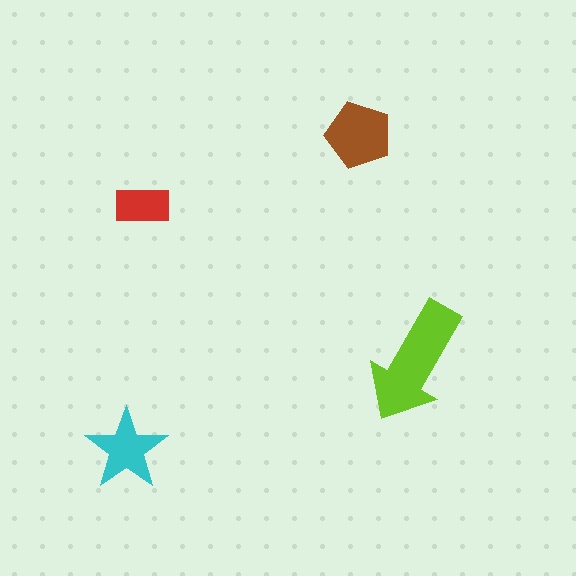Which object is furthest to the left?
The cyan star is leftmost.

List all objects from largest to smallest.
The lime arrow, the brown pentagon, the cyan star, the red rectangle.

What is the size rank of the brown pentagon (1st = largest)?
2nd.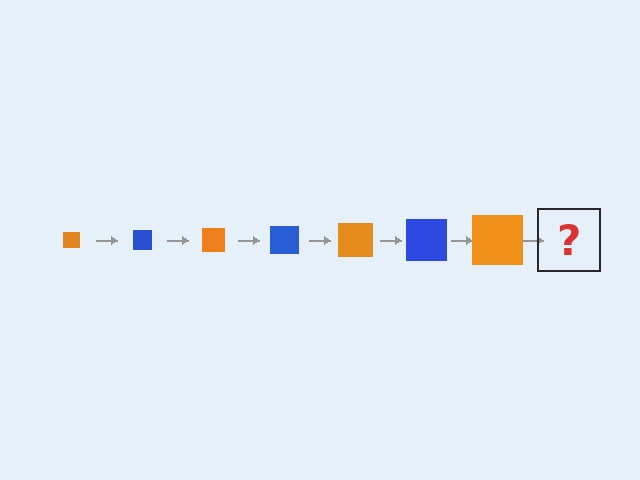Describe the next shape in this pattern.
It should be a blue square, larger than the previous one.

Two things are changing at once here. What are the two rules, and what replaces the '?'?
The two rules are that the square grows larger each step and the color cycles through orange and blue. The '?' should be a blue square, larger than the previous one.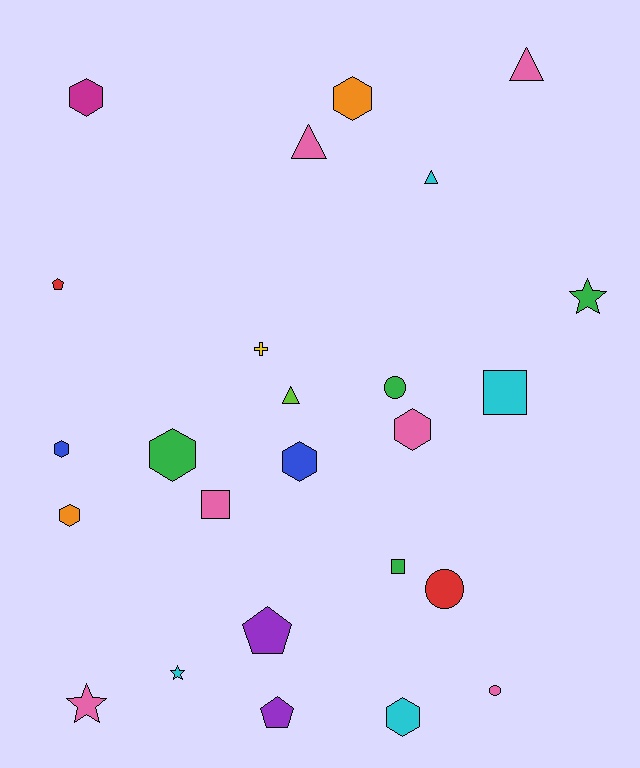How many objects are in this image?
There are 25 objects.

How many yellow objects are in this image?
There is 1 yellow object.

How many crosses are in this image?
There is 1 cross.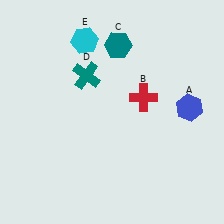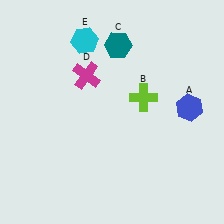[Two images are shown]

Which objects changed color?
B changed from red to lime. D changed from teal to magenta.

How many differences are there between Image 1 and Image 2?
There are 2 differences between the two images.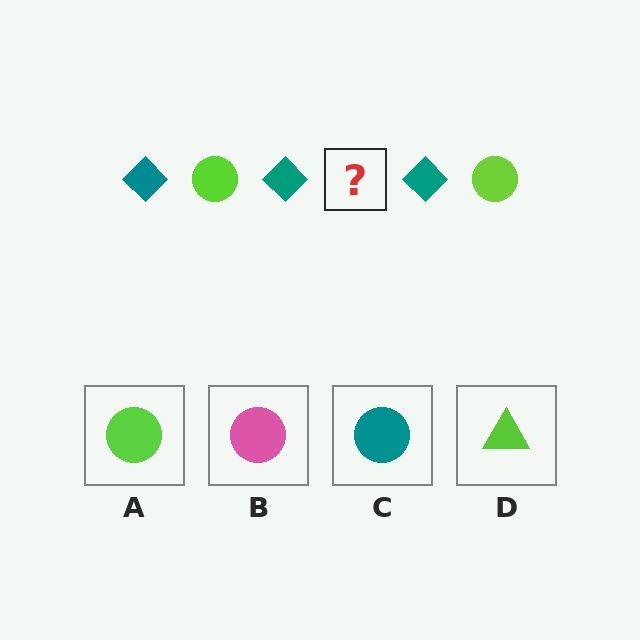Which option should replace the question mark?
Option A.